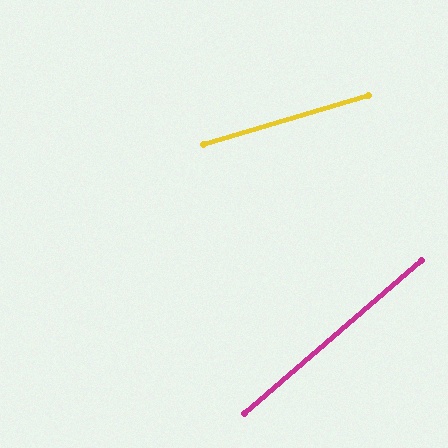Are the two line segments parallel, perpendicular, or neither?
Neither parallel nor perpendicular — they differ by about 24°.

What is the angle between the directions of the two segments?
Approximately 24 degrees.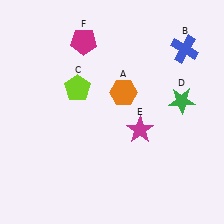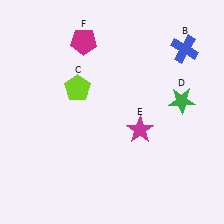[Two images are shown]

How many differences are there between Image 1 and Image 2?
There is 1 difference between the two images.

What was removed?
The orange hexagon (A) was removed in Image 2.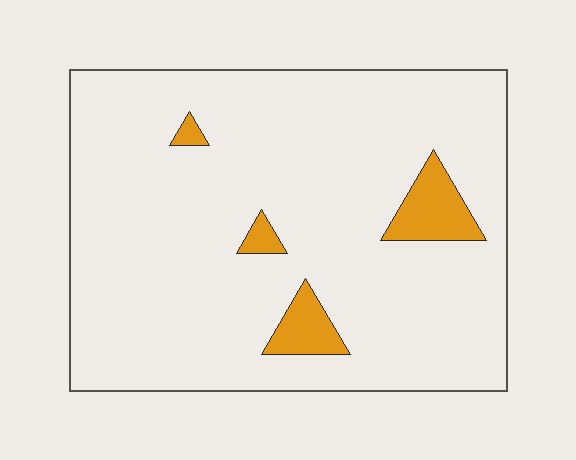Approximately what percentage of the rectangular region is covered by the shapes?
Approximately 5%.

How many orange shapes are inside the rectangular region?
4.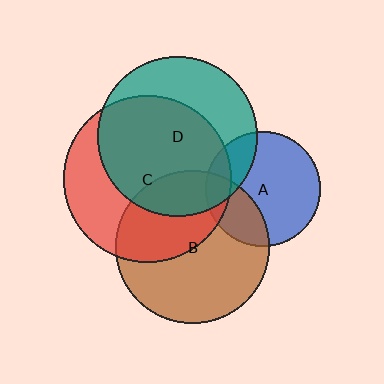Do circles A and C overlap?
Yes.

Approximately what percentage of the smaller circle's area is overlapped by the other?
Approximately 15%.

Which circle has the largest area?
Circle C (red).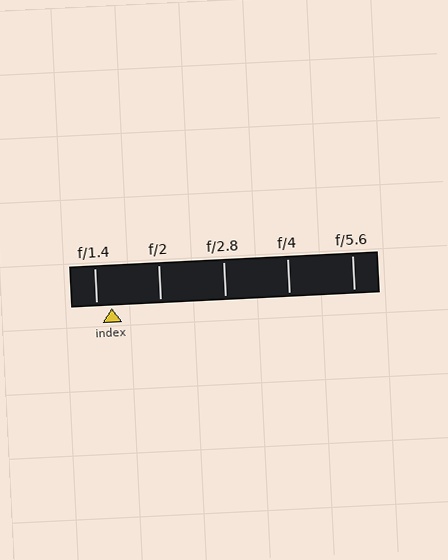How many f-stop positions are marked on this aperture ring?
There are 5 f-stop positions marked.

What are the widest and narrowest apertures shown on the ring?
The widest aperture shown is f/1.4 and the narrowest is f/5.6.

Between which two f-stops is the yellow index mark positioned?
The index mark is between f/1.4 and f/2.